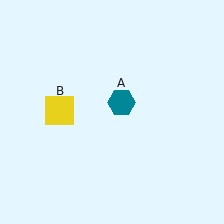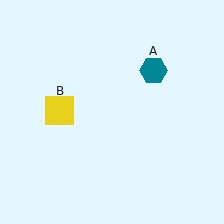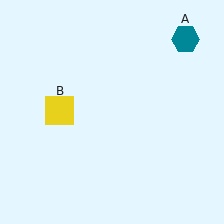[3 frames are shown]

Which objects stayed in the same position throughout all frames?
Yellow square (object B) remained stationary.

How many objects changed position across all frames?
1 object changed position: teal hexagon (object A).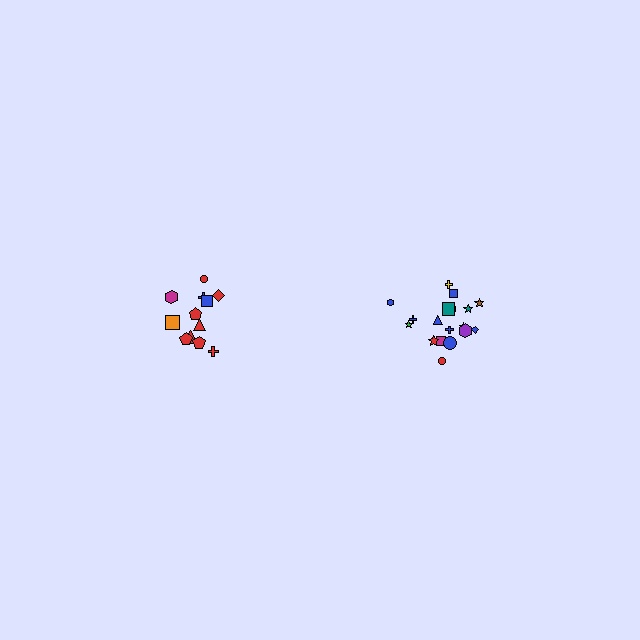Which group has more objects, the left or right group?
The right group.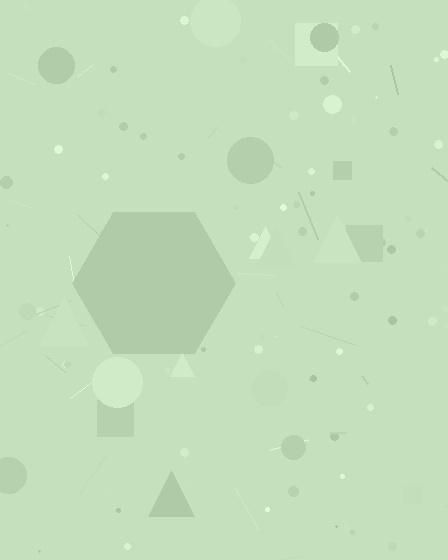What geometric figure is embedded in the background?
A hexagon is embedded in the background.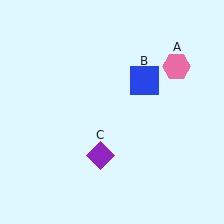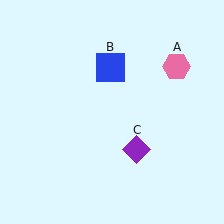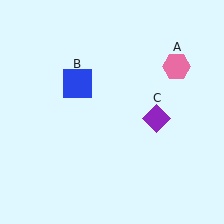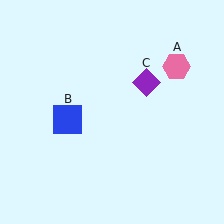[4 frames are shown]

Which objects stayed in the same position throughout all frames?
Pink hexagon (object A) remained stationary.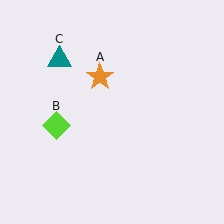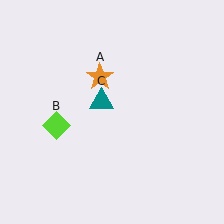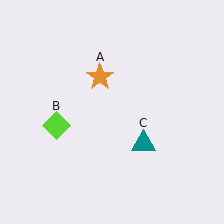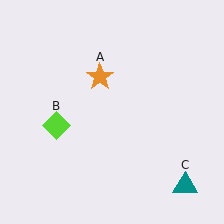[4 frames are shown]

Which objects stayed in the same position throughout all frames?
Orange star (object A) and lime diamond (object B) remained stationary.